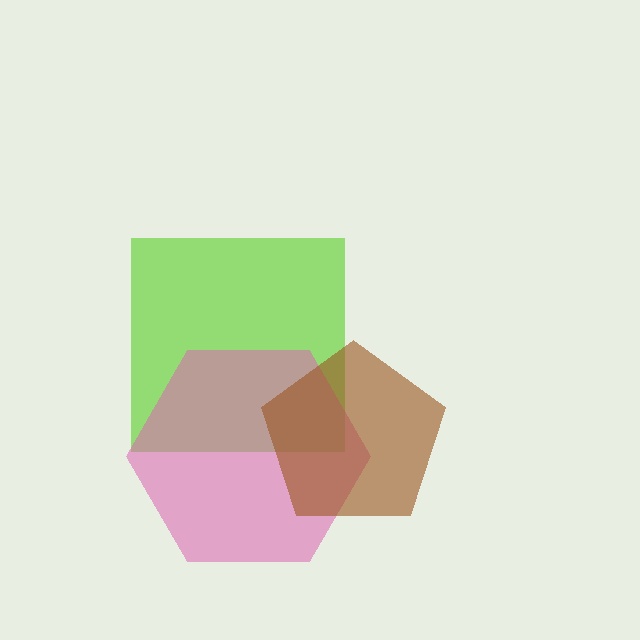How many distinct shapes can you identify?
There are 3 distinct shapes: a lime square, a pink hexagon, a brown pentagon.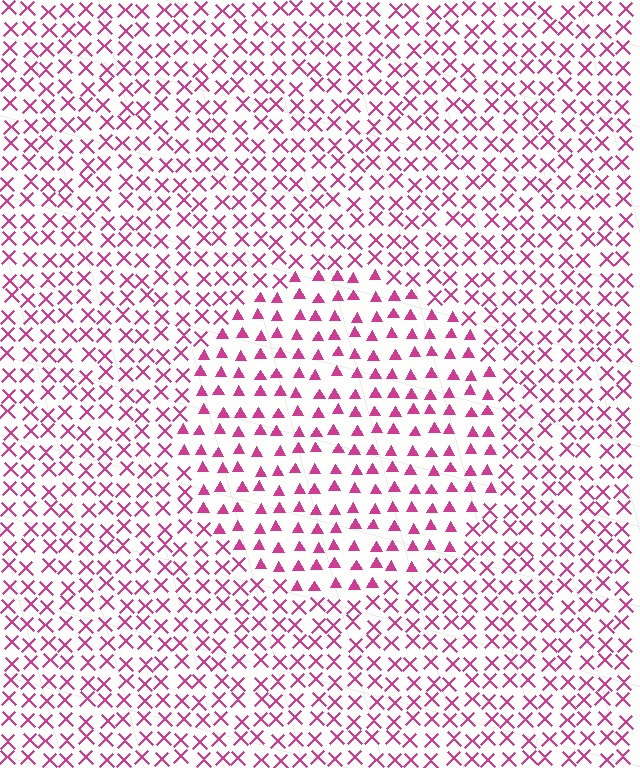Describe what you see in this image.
The image is filled with small magenta elements arranged in a uniform grid. A circle-shaped region contains triangles, while the surrounding area contains X marks. The boundary is defined purely by the change in element shape.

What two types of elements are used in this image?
The image uses triangles inside the circle region and X marks outside it.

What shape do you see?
I see a circle.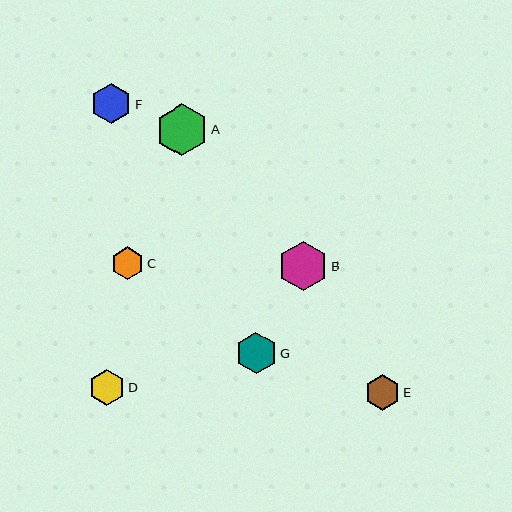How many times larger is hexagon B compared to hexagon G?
Hexagon B is approximately 1.2 times the size of hexagon G.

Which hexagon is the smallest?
Hexagon C is the smallest with a size of approximately 32 pixels.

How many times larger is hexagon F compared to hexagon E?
Hexagon F is approximately 1.1 times the size of hexagon E.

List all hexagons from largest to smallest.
From largest to smallest: A, B, G, F, D, E, C.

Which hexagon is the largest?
Hexagon A is the largest with a size of approximately 51 pixels.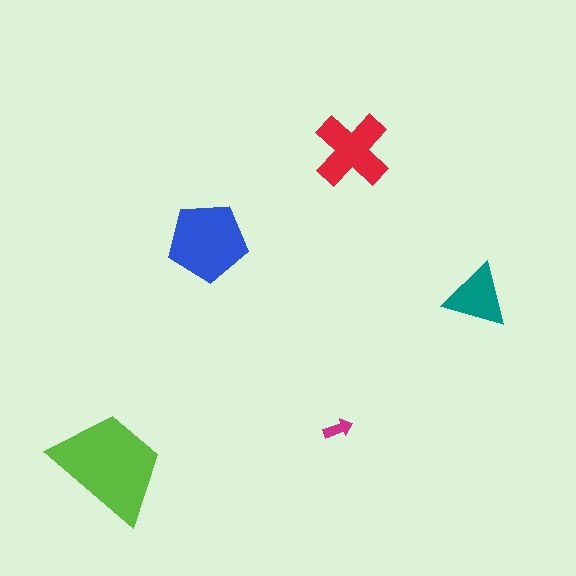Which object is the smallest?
The magenta arrow.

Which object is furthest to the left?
The lime trapezoid is leftmost.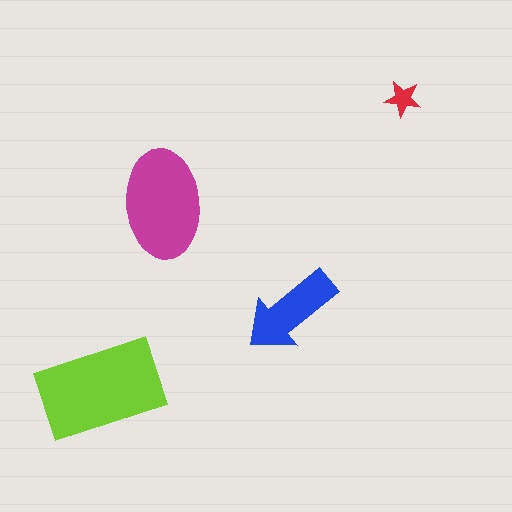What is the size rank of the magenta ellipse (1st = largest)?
2nd.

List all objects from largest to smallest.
The lime rectangle, the magenta ellipse, the blue arrow, the red star.